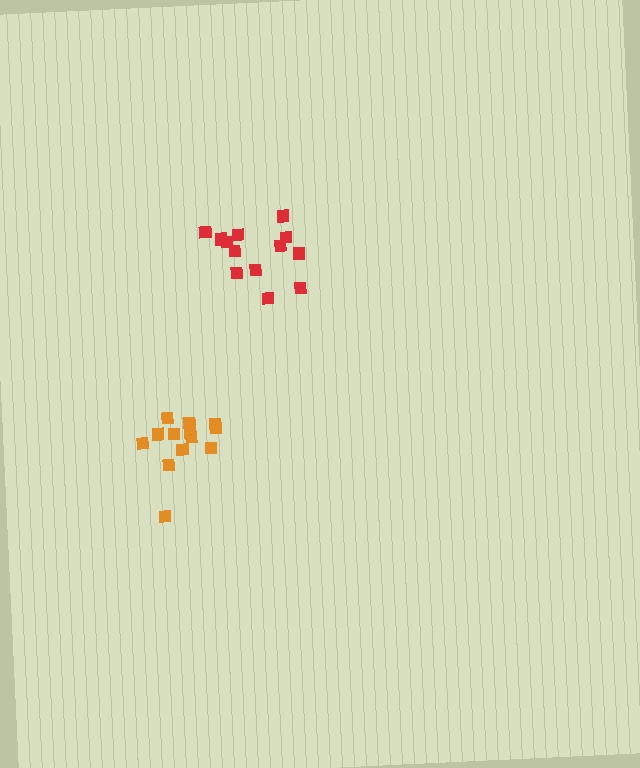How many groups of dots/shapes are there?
There are 2 groups.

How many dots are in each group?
Group 1: 13 dots, Group 2: 13 dots (26 total).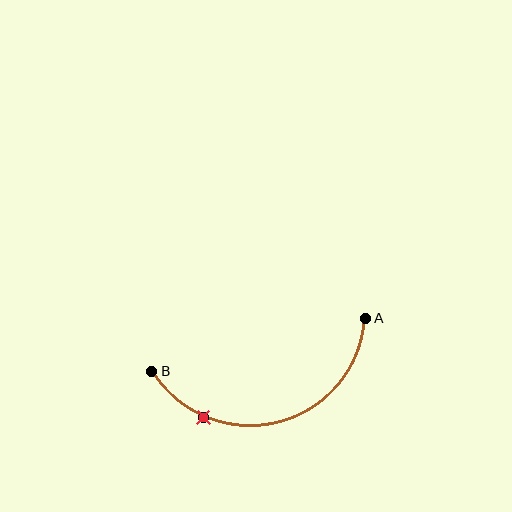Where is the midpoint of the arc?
The arc midpoint is the point on the curve farthest from the straight line joining A and B. It sits below that line.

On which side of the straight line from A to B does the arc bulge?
The arc bulges below the straight line connecting A and B.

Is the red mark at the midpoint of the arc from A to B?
No. The red mark lies on the arc but is closer to endpoint B. The arc midpoint would be at the point on the curve equidistant along the arc from both A and B.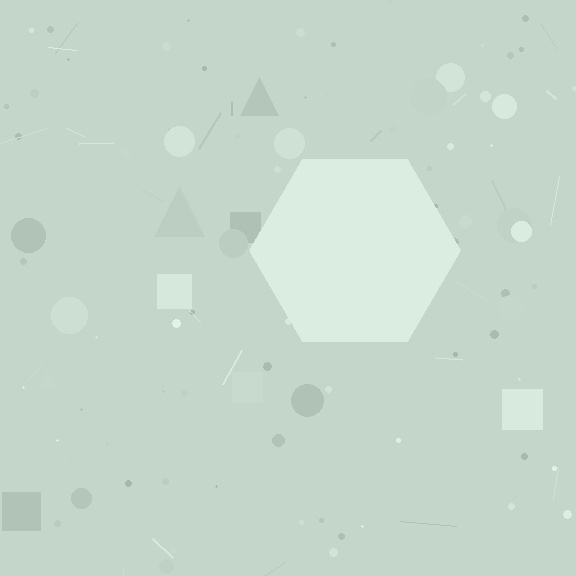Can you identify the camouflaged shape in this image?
The camouflaged shape is a hexagon.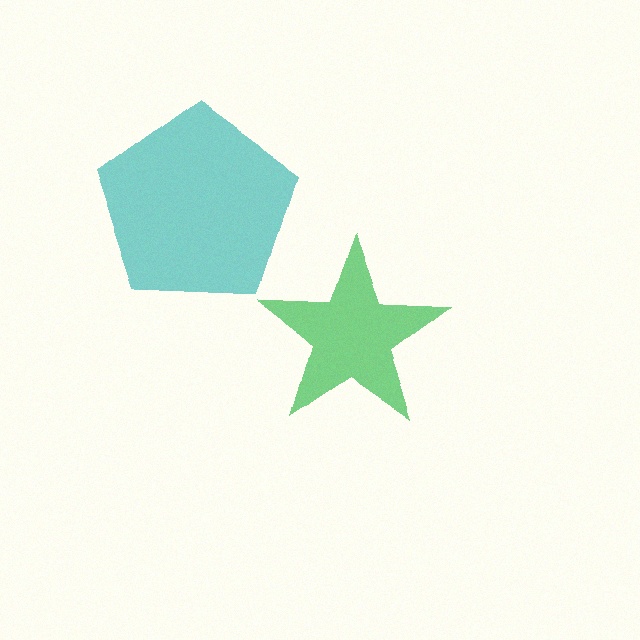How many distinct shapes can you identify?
There are 2 distinct shapes: a green star, a teal pentagon.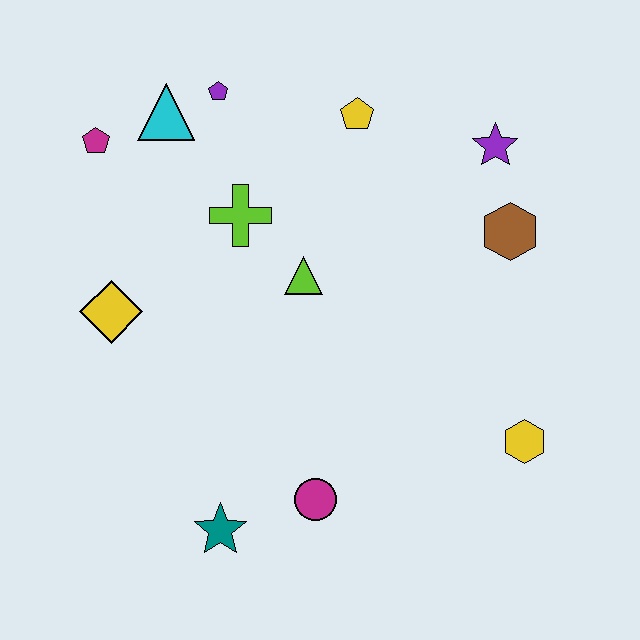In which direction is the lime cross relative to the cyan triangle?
The lime cross is below the cyan triangle.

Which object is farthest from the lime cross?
The yellow hexagon is farthest from the lime cross.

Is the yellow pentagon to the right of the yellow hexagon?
No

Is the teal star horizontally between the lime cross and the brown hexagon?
No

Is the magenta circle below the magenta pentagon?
Yes